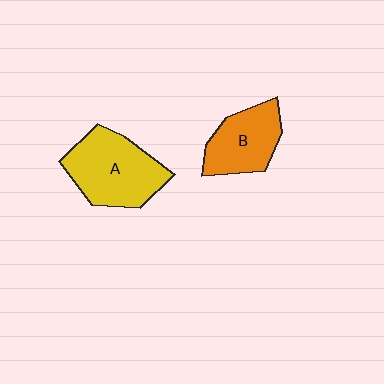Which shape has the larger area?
Shape A (yellow).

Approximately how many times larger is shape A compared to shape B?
Approximately 1.4 times.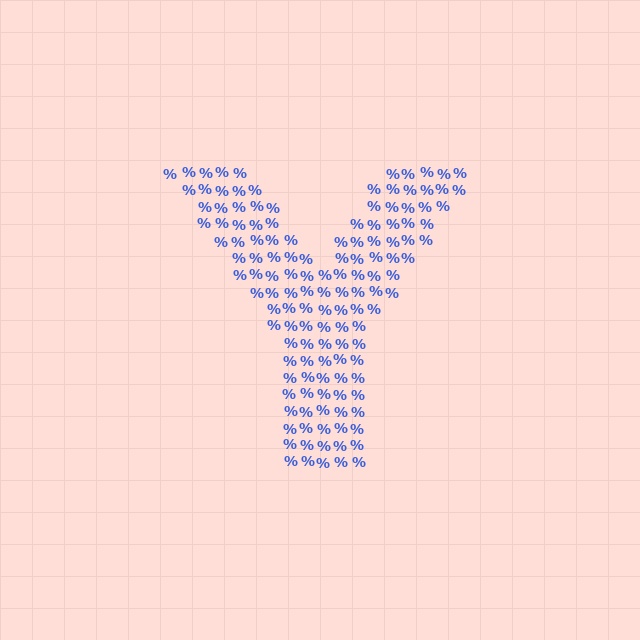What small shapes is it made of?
It is made of small percent signs.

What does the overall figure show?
The overall figure shows the letter Y.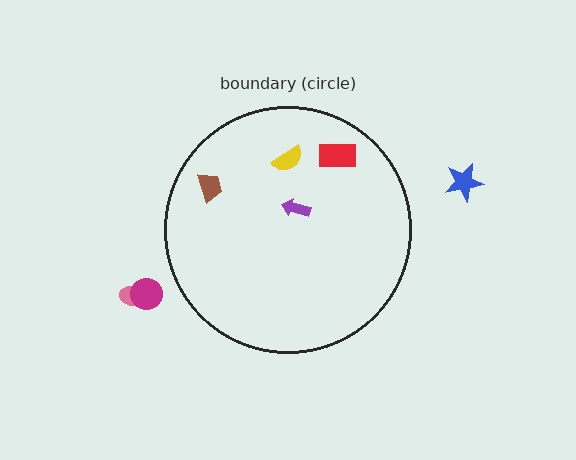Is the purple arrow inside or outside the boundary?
Inside.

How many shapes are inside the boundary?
4 inside, 3 outside.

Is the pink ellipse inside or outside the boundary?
Outside.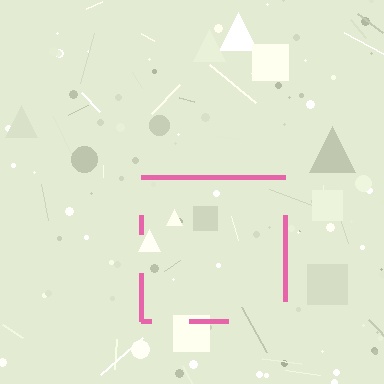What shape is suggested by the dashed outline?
The dashed outline suggests a square.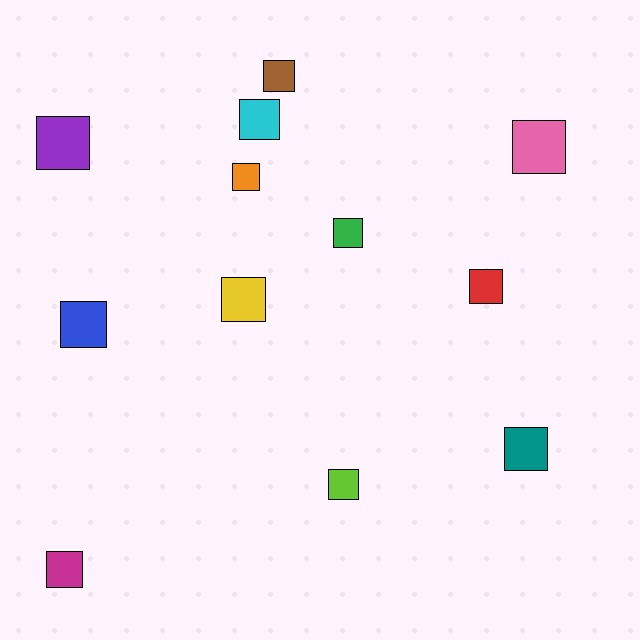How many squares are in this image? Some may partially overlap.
There are 12 squares.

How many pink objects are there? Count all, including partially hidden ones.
There is 1 pink object.